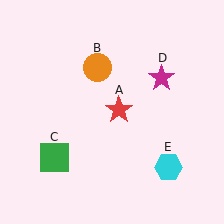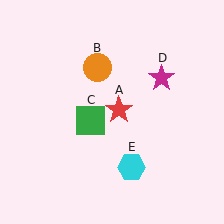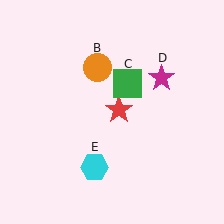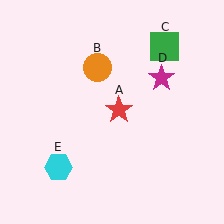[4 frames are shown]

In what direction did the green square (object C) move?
The green square (object C) moved up and to the right.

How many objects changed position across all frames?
2 objects changed position: green square (object C), cyan hexagon (object E).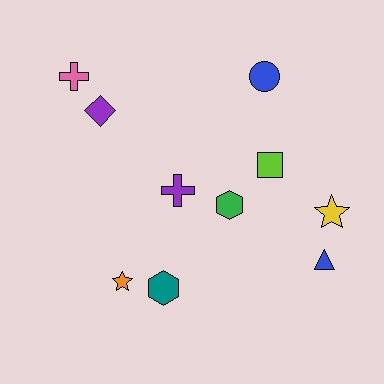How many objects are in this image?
There are 10 objects.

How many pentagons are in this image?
There are no pentagons.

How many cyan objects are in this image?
There are no cyan objects.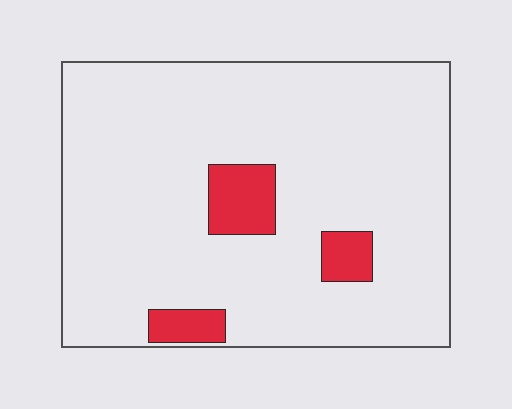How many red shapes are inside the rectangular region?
3.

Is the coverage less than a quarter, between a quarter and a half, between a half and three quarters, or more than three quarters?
Less than a quarter.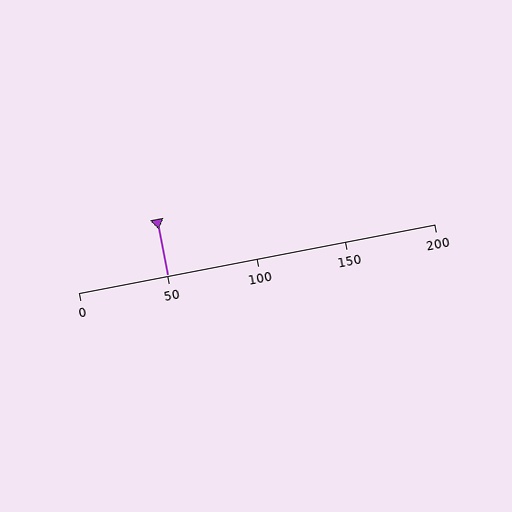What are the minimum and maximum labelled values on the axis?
The axis runs from 0 to 200.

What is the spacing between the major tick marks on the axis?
The major ticks are spaced 50 apart.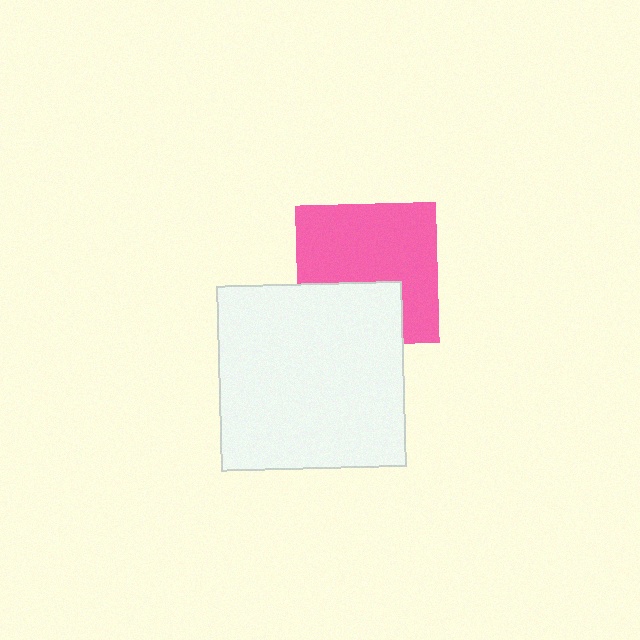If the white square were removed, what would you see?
You would see the complete pink square.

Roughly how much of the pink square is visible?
Most of it is visible (roughly 67%).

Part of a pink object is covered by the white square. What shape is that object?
It is a square.